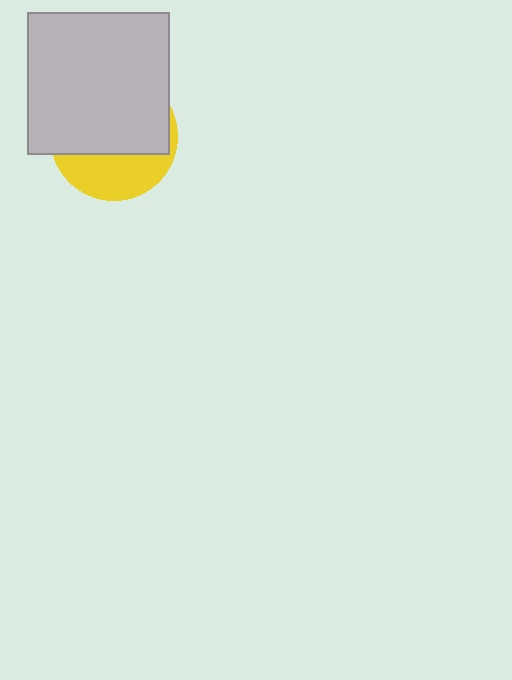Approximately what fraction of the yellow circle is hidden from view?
Roughly 66% of the yellow circle is hidden behind the light gray square.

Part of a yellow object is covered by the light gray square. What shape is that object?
It is a circle.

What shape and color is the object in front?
The object in front is a light gray square.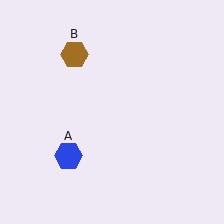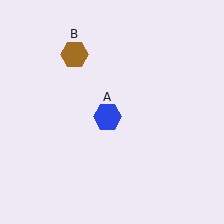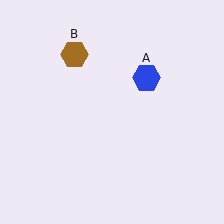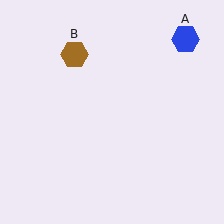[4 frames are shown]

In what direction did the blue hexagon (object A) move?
The blue hexagon (object A) moved up and to the right.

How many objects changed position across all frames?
1 object changed position: blue hexagon (object A).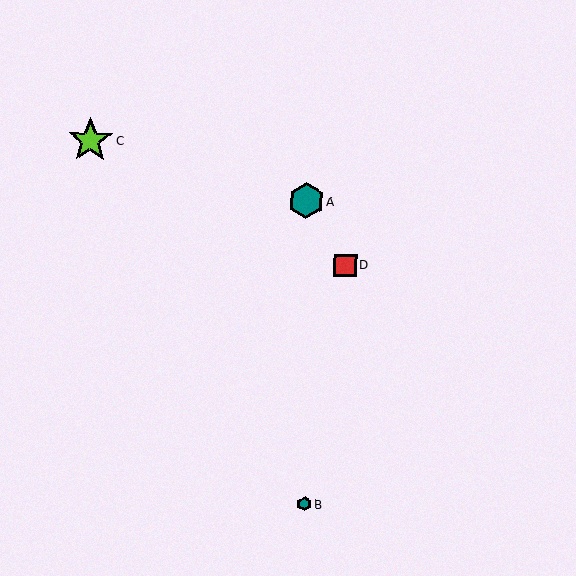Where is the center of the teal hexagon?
The center of the teal hexagon is at (304, 504).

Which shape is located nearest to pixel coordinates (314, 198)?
The teal hexagon (labeled A) at (306, 201) is nearest to that location.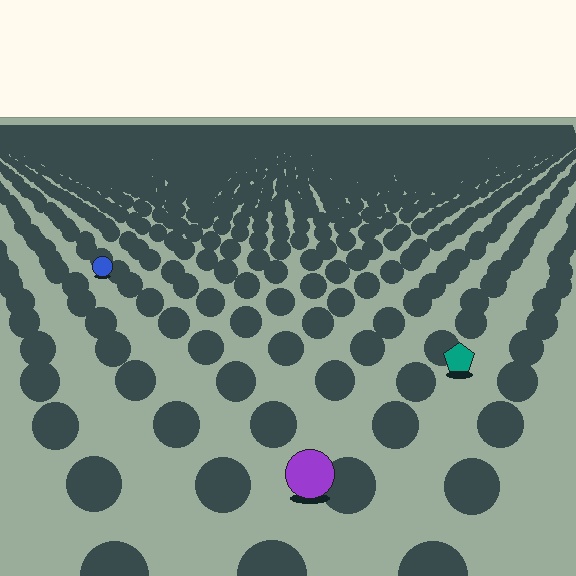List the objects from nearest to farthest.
From nearest to farthest: the purple circle, the teal pentagon, the blue circle.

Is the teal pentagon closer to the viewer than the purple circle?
No. The purple circle is closer — you can tell from the texture gradient: the ground texture is coarser near it.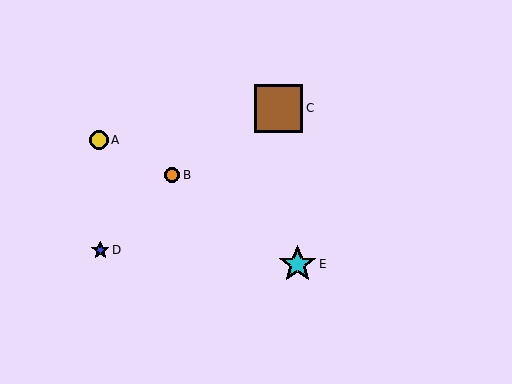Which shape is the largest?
The brown square (labeled C) is the largest.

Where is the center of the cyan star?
The center of the cyan star is at (298, 264).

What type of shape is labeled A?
Shape A is a yellow circle.